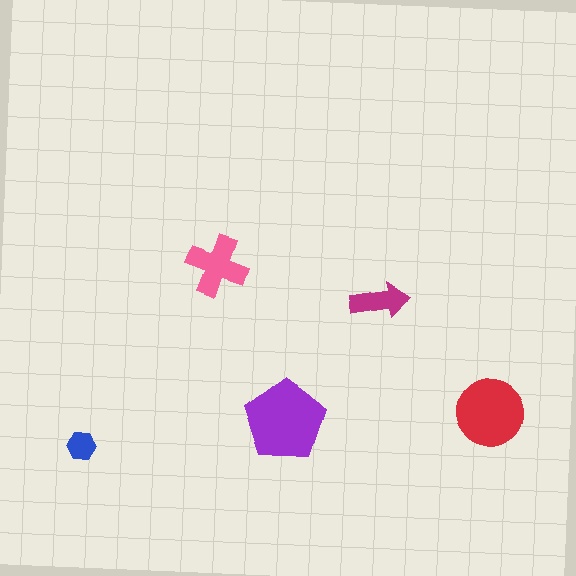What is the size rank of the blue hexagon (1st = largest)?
5th.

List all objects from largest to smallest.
The purple pentagon, the red circle, the pink cross, the magenta arrow, the blue hexagon.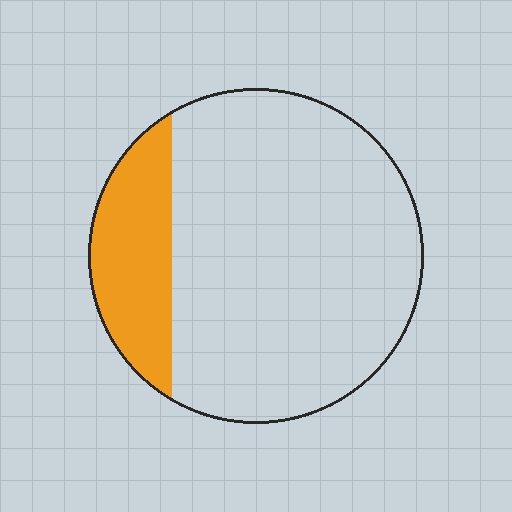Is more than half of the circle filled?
No.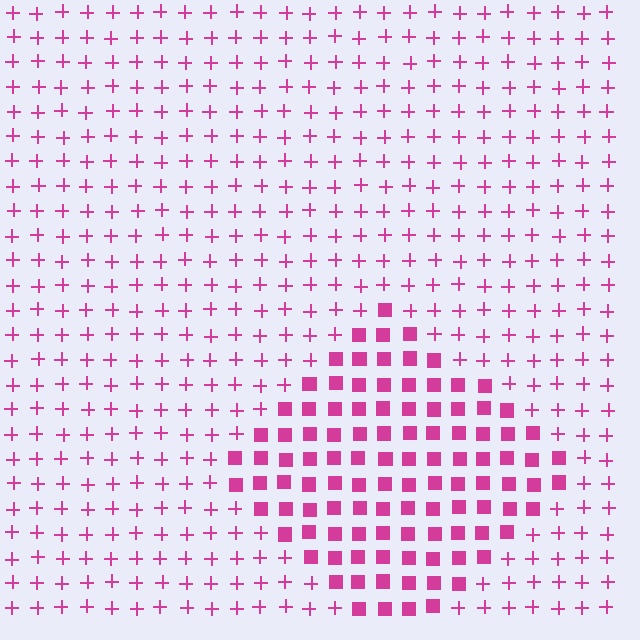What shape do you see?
I see a diamond.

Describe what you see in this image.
The image is filled with small magenta elements arranged in a uniform grid. A diamond-shaped region contains squares, while the surrounding area contains plus signs. The boundary is defined purely by the change in element shape.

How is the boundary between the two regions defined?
The boundary is defined by a change in element shape: squares inside vs. plus signs outside. All elements share the same color and spacing.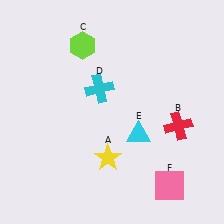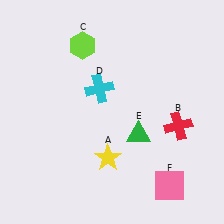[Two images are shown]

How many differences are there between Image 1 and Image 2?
There is 1 difference between the two images.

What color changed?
The triangle (E) changed from cyan in Image 1 to green in Image 2.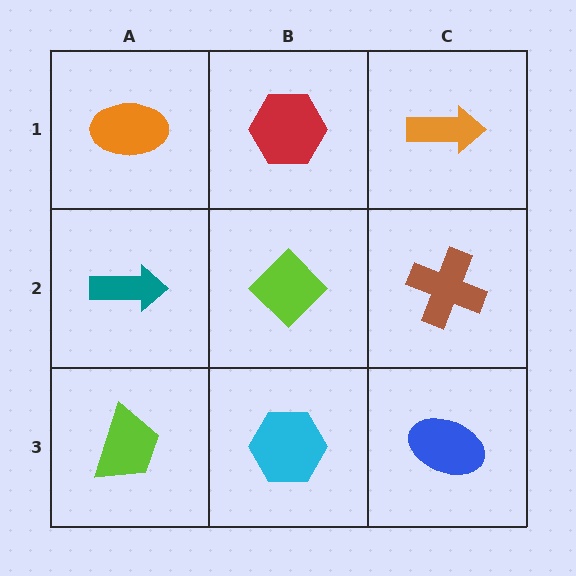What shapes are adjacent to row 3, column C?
A brown cross (row 2, column C), a cyan hexagon (row 3, column B).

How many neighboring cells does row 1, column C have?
2.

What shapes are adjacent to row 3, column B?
A lime diamond (row 2, column B), a lime trapezoid (row 3, column A), a blue ellipse (row 3, column C).